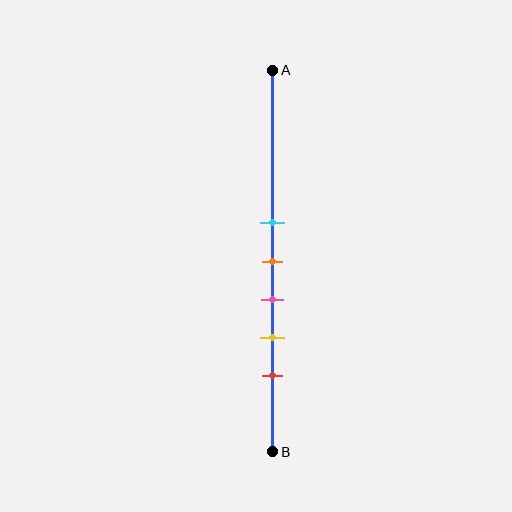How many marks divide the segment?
There are 5 marks dividing the segment.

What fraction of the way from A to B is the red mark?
The red mark is approximately 80% (0.8) of the way from A to B.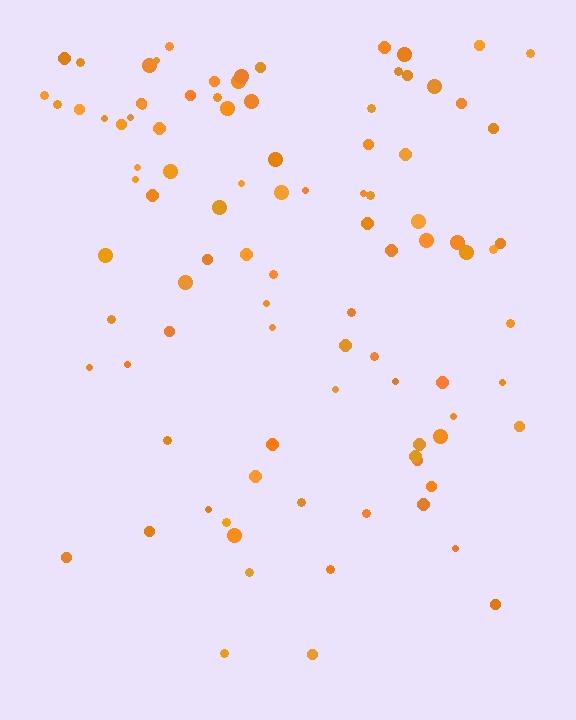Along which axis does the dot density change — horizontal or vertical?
Vertical.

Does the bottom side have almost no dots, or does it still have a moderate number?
Still a moderate number, just noticeably fewer than the top.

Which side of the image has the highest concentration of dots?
The top.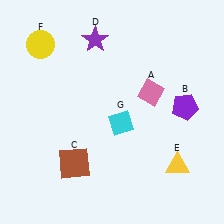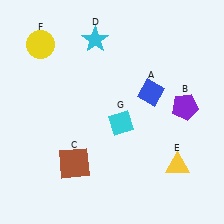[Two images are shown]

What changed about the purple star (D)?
In Image 1, D is purple. In Image 2, it changed to cyan.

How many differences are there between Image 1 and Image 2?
There are 2 differences between the two images.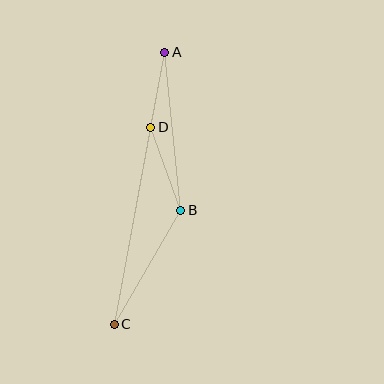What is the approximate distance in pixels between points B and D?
The distance between B and D is approximately 88 pixels.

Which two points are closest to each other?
Points A and D are closest to each other.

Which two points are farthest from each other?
Points A and C are farthest from each other.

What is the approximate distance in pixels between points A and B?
The distance between A and B is approximately 159 pixels.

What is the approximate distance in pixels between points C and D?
The distance between C and D is approximately 200 pixels.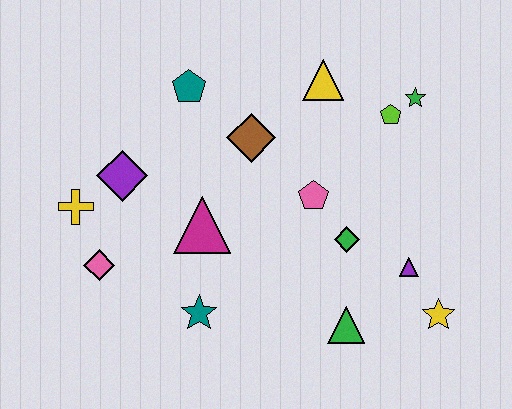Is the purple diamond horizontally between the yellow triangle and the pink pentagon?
No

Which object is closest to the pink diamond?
The yellow cross is closest to the pink diamond.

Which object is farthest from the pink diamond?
The green star is farthest from the pink diamond.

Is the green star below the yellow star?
No